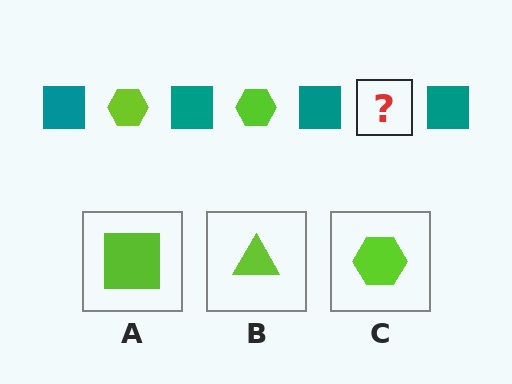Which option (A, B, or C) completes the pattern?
C.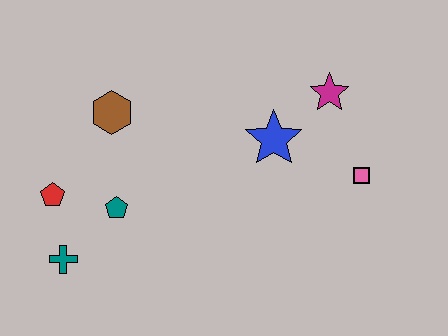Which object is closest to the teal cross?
The red pentagon is closest to the teal cross.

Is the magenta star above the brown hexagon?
Yes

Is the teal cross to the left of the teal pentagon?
Yes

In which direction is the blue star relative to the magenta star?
The blue star is to the left of the magenta star.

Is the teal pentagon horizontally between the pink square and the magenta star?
No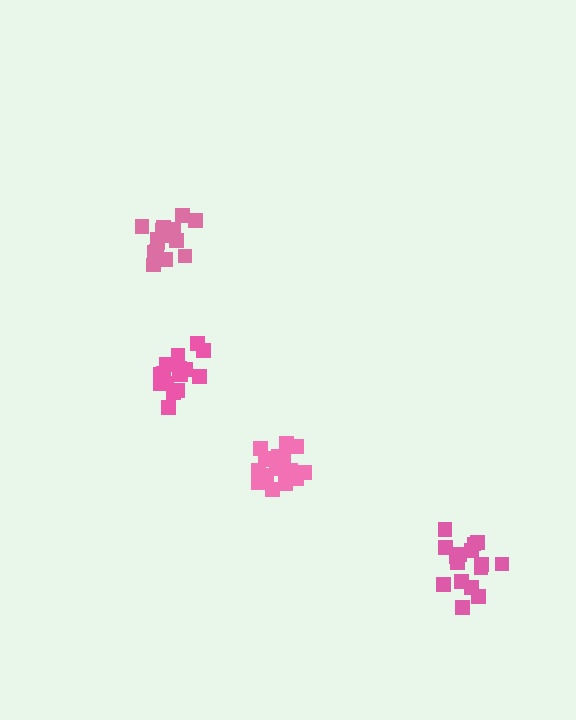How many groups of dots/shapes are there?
There are 4 groups.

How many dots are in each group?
Group 1: 19 dots, Group 2: 19 dots, Group 3: 16 dots, Group 4: 15 dots (69 total).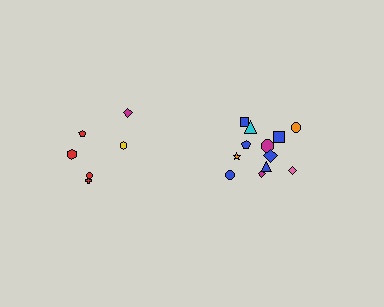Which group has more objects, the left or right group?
The right group.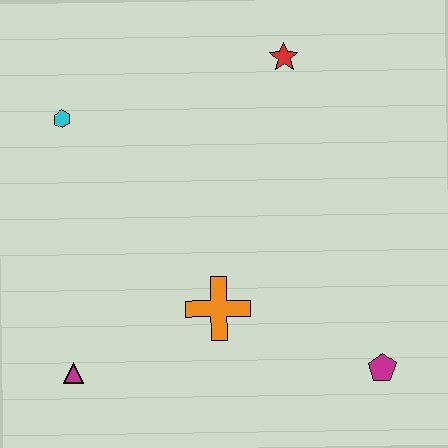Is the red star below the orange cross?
No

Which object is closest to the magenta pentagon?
The orange cross is closest to the magenta pentagon.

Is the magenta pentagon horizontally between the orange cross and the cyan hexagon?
No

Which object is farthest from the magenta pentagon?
The cyan hexagon is farthest from the magenta pentagon.